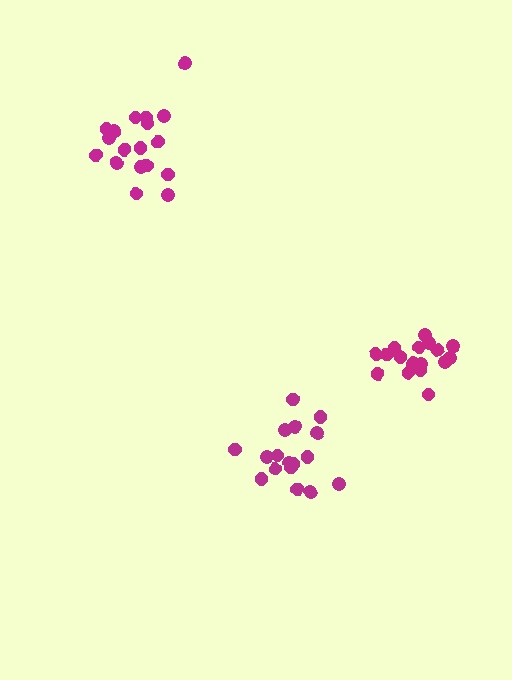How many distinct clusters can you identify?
There are 3 distinct clusters.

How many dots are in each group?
Group 1: 17 dots, Group 2: 17 dots, Group 3: 18 dots (52 total).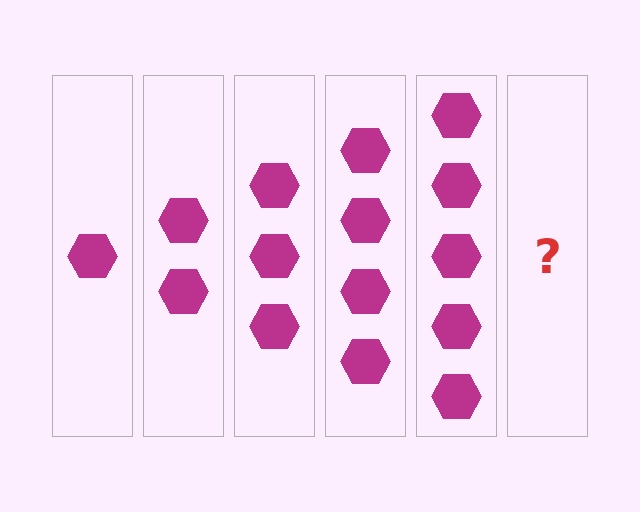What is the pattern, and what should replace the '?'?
The pattern is that each step adds one more hexagon. The '?' should be 6 hexagons.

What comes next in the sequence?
The next element should be 6 hexagons.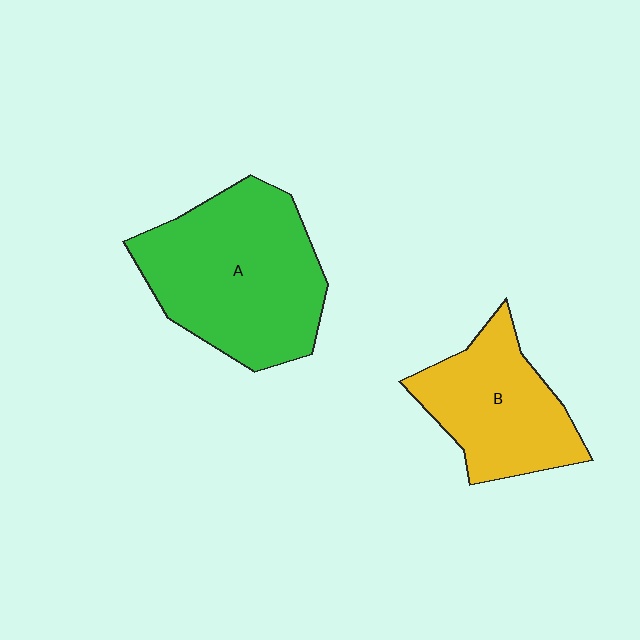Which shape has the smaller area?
Shape B (yellow).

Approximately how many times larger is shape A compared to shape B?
Approximately 1.5 times.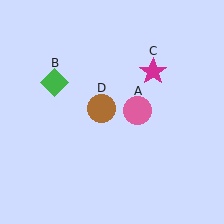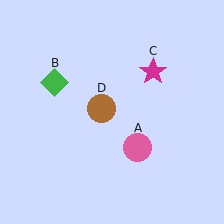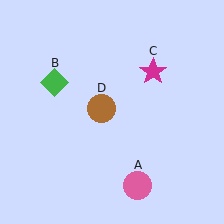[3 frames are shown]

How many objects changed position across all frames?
1 object changed position: pink circle (object A).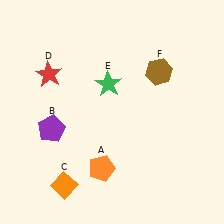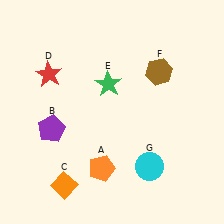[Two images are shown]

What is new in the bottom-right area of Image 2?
A cyan circle (G) was added in the bottom-right area of Image 2.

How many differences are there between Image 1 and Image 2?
There is 1 difference between the two images.